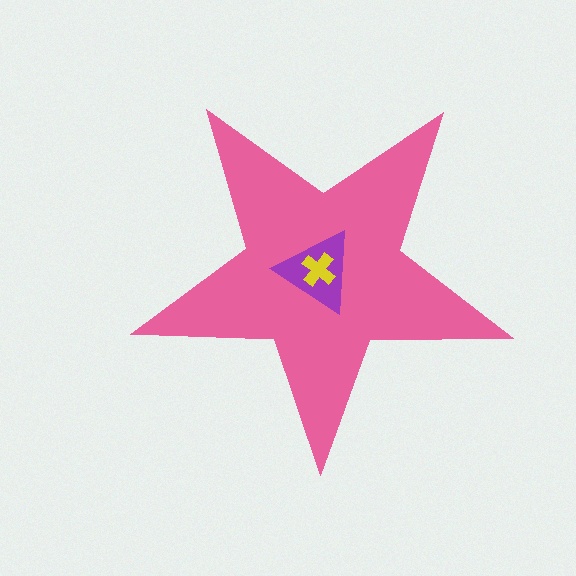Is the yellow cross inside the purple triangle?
Yes.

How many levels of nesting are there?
3.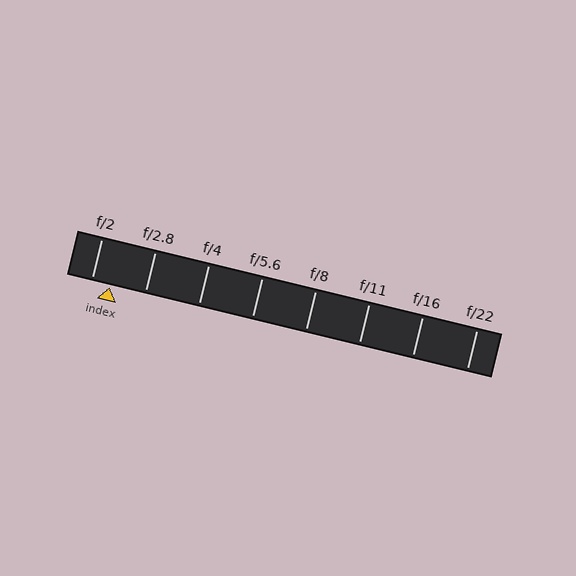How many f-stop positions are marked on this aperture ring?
There are 8 f-stop positions marked.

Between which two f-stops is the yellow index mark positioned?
The index mark is between f/2 and f/2.8.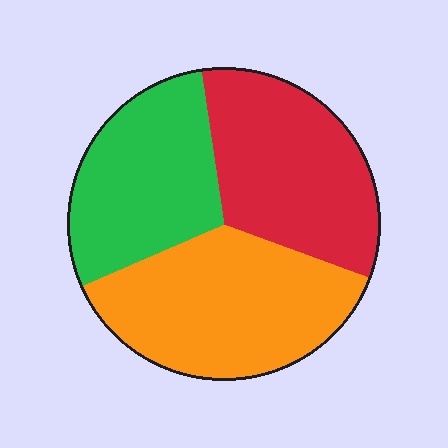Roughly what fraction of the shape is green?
Green covers 29% of the shape.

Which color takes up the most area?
Orange, at roughly 40%.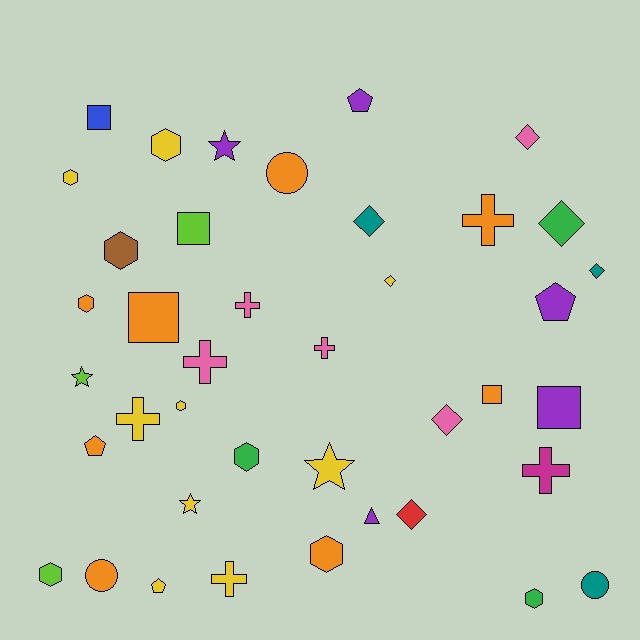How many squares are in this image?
There are 5 squares.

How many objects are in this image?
There are 40 objects.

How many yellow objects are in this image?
There are 9 yellow objects.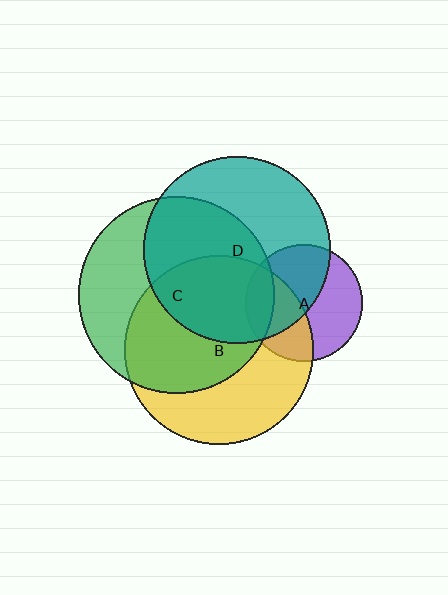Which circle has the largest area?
Circle C (green).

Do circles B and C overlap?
Yes.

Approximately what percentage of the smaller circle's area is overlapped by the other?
Approximately 55%.